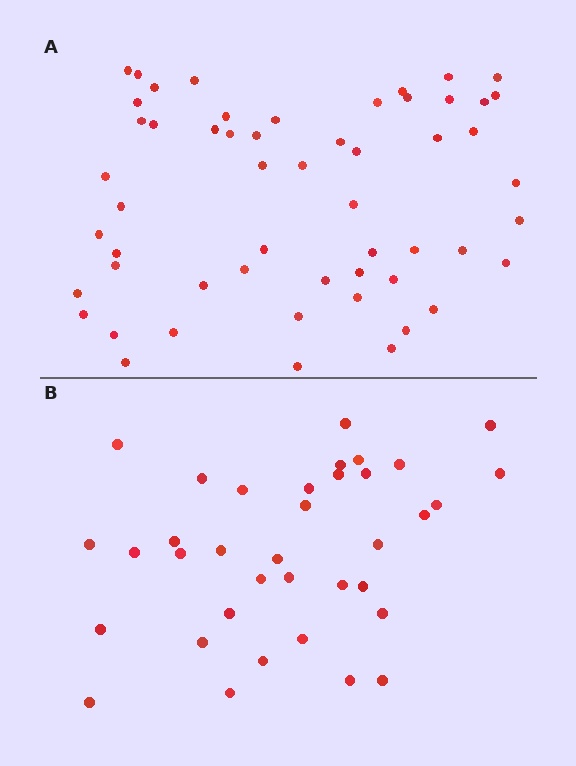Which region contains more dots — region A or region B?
Region A (the top region) has more dots.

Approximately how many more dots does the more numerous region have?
Region A has approximately 20 more dots than region B.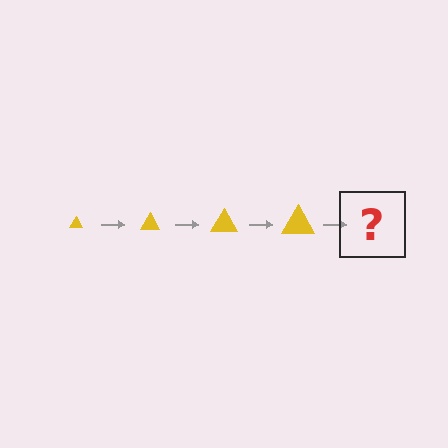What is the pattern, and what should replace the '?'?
The pattern is that the triangle gets progressively larger each step. The '?' should be a yellow triangle, larger than the previous one.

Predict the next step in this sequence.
The next step is a yellow triangle, larger than the previous one.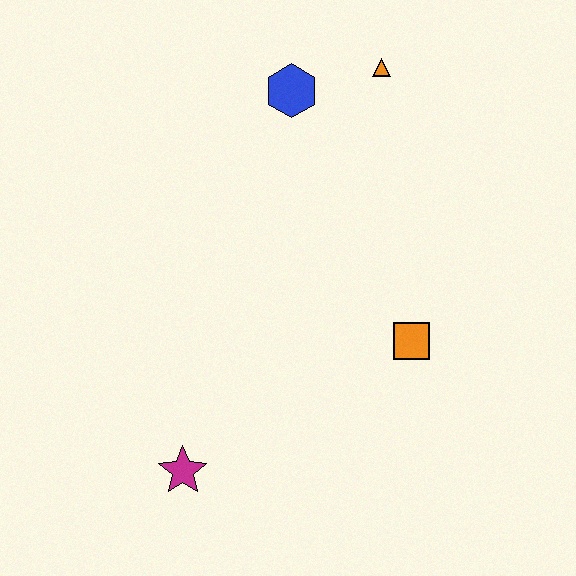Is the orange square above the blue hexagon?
No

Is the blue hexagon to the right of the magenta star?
Yes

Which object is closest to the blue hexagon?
The orange triangle is closest to the blue hexagon.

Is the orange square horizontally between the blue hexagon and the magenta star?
No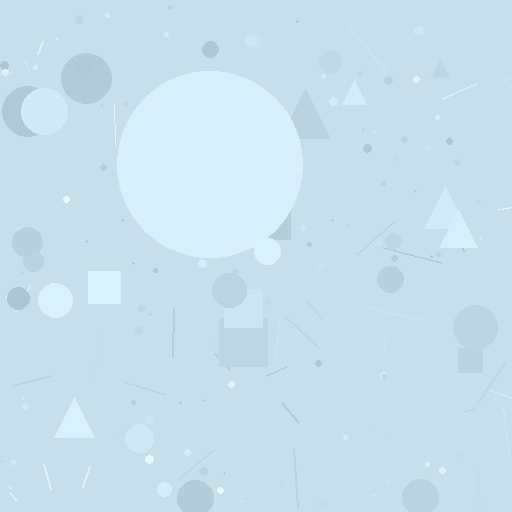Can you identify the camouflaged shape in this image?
The camouflaged shape is a circle.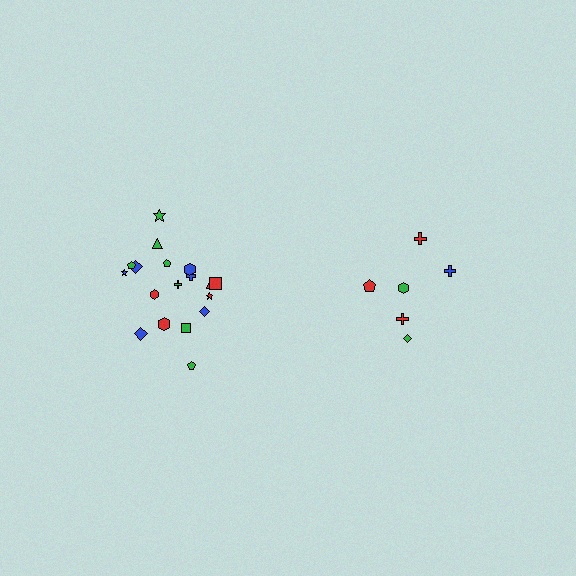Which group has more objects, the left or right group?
The left group.